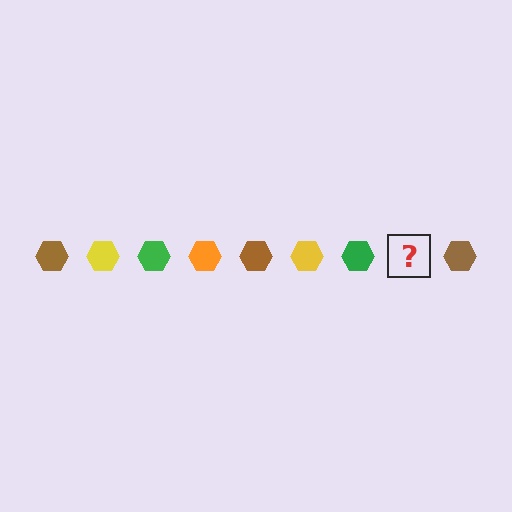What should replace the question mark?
The question mark should be replaced with an orange hexagon.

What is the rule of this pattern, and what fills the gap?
The rule is that the pattern cycles through brown, yellow, green, orange hexagons. The gap should be filled with an orange hexagon.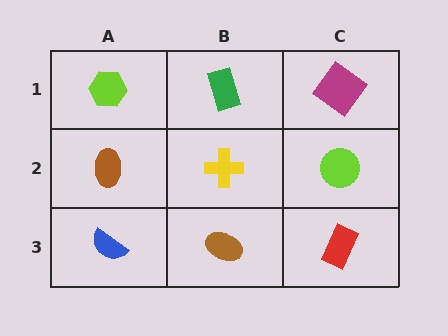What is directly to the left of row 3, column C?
A brown ellipse.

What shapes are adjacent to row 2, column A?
A lime hexagon (row 1, column A), a blue semicircle (row 3, column A), a yellow cross (row 2, column B).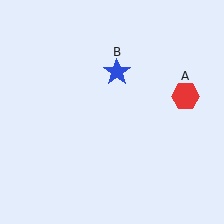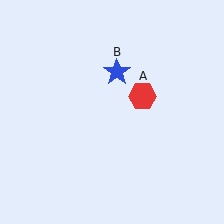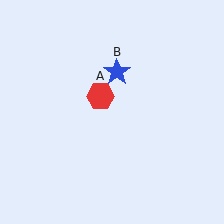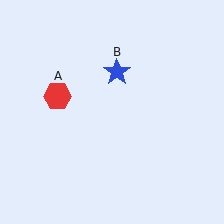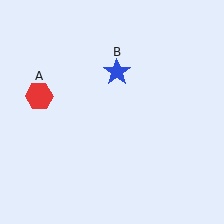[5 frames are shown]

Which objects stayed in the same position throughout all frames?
Blue star (object B) remained stationary.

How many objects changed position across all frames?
1 object changed position: red hexagon (object A).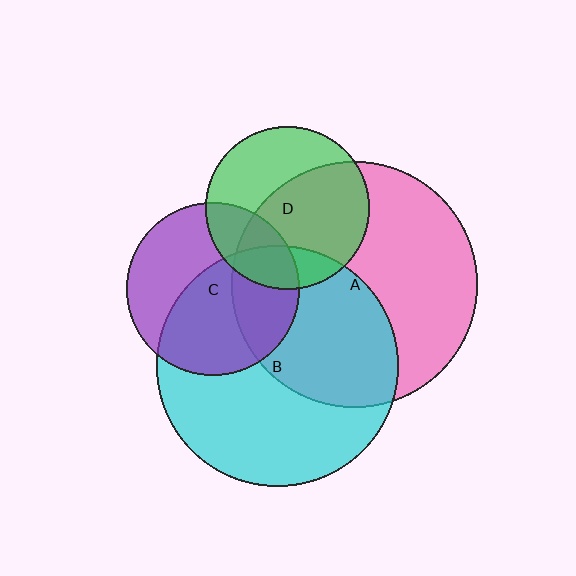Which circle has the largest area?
Circle A (pink).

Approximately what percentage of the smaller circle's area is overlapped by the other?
Approximately 25%.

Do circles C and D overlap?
Yes.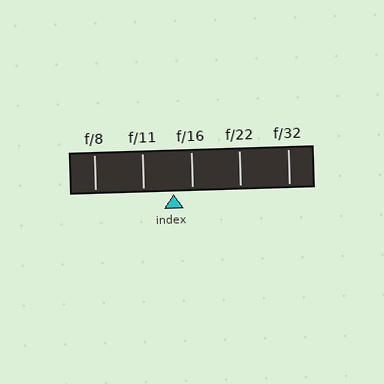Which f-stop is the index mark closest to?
The index mark is closest to f/16.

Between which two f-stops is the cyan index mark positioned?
The index mark is between f/11 and f/16.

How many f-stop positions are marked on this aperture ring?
There are 5 f-stop positions marked.